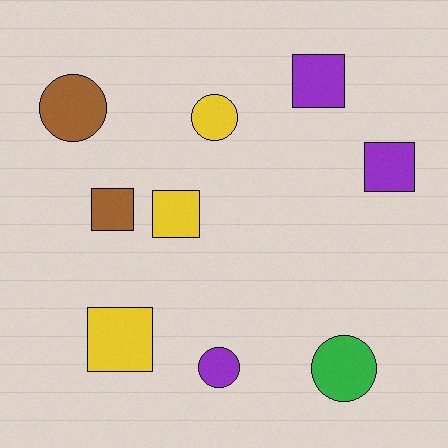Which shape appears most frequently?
Square, with 5 objects.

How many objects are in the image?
There are 9 objects.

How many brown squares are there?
There is 1 brown square.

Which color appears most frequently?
Purple, with 3 objects.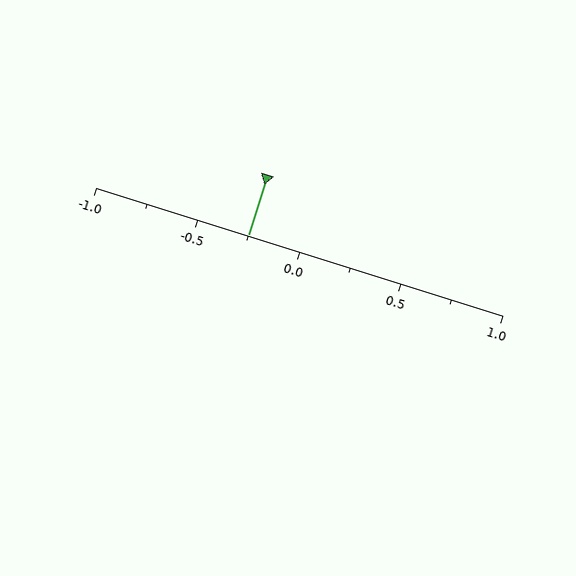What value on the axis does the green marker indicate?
The marker indicates approximately -0.25.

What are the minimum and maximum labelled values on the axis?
The axis runs from -1.0 to 1.0.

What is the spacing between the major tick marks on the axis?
The major ticks are spaced 0.5 apart.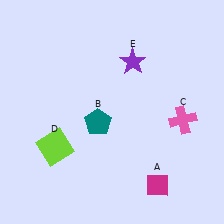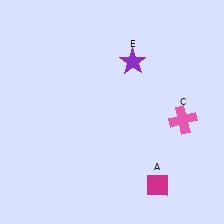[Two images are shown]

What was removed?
The teal pentagon (B), the lime square (D) were removed in Image 2.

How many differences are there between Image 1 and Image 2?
There are 2 differences between the two images.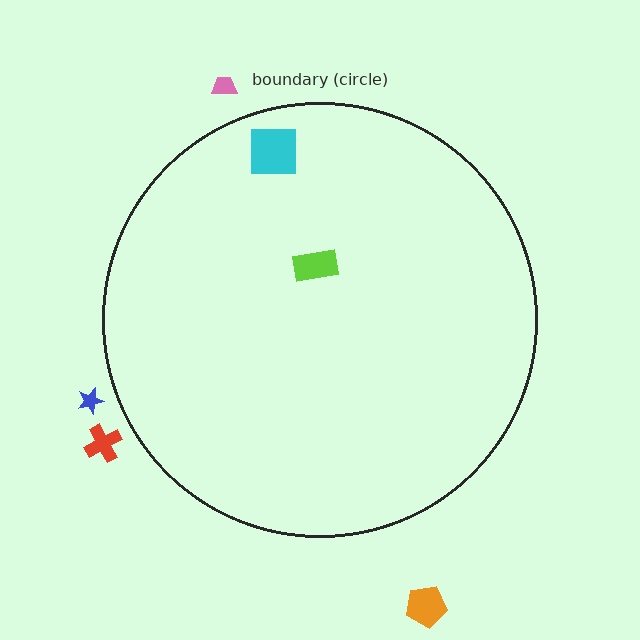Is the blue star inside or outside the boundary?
Outside.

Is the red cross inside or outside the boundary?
Outside.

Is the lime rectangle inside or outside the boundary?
Inside.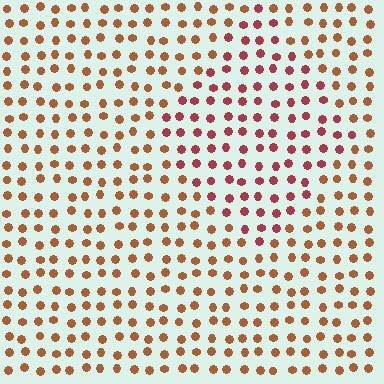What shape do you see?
I see a diamond.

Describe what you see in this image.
The image is filled with small brown elements in a uniform arrangement. A diamond-shaped region is visible where the elements are tinted to a slightly different hue, forming a subtle color boundary.